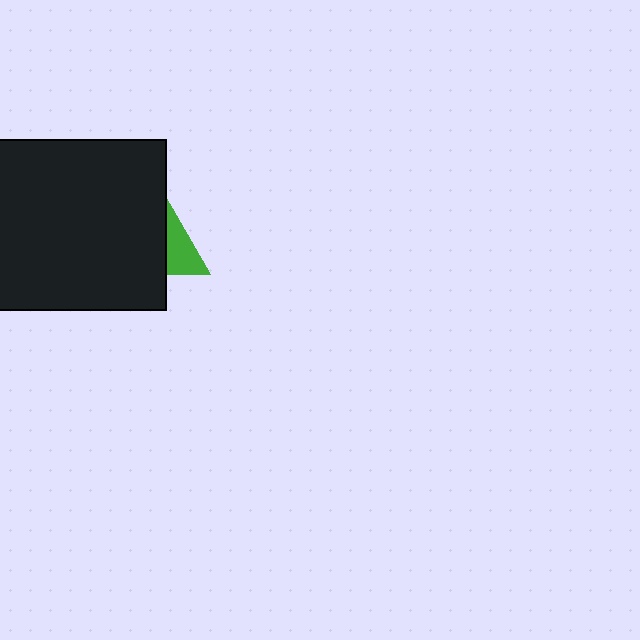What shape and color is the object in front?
The object in front is a black square.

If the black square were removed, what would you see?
You would see the complete green triangle.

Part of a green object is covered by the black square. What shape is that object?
It is a triangle.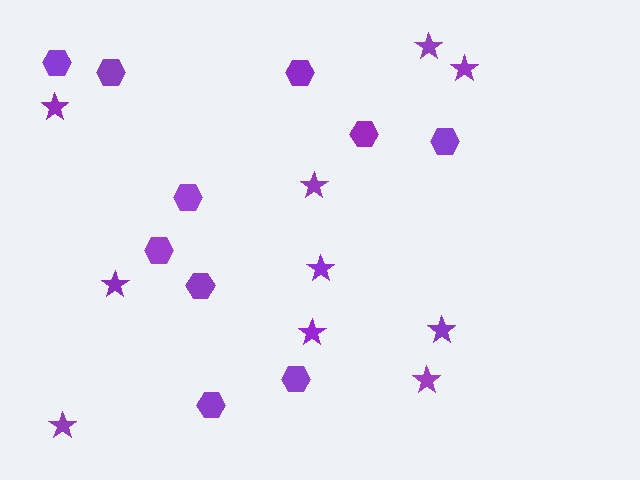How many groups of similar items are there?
There are 2 groups: one group of stars (10) and one group of hexagons (10).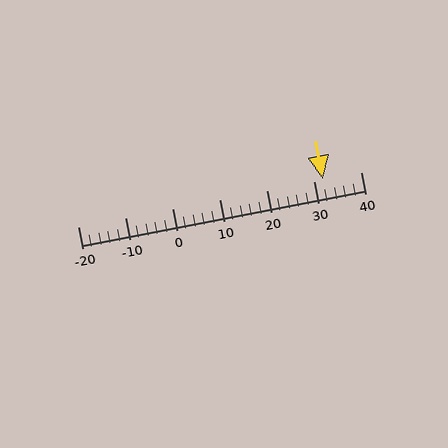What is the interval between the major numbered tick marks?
The major tick marks are spaced 10 units apart.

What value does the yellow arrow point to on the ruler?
The yellow arrow points to approximately 32.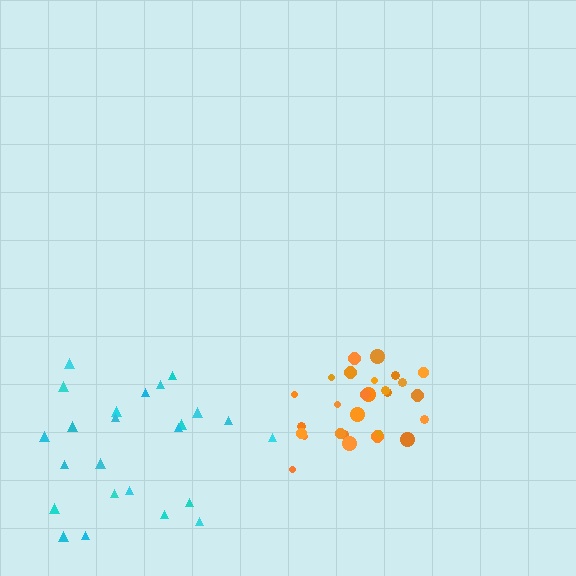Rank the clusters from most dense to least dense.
orange, cyan.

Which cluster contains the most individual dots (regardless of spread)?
Orange (27).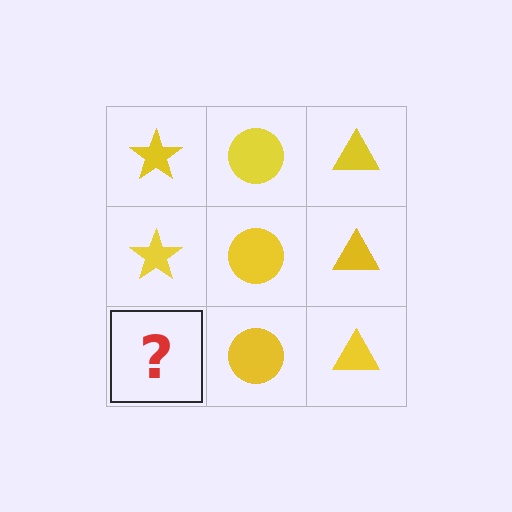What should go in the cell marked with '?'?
The missing cell should contain a yellow star.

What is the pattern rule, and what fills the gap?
The rule is that each column has a consistent shape. The gap should be filled with a yellow star.